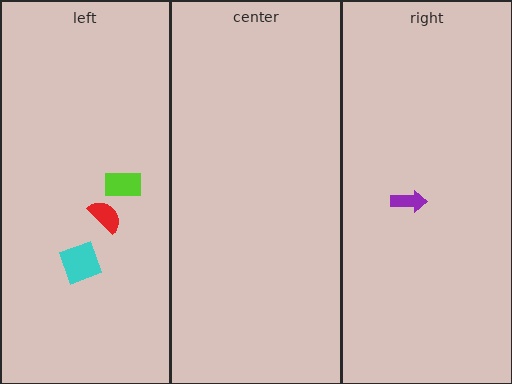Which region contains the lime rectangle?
The left region.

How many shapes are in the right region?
1.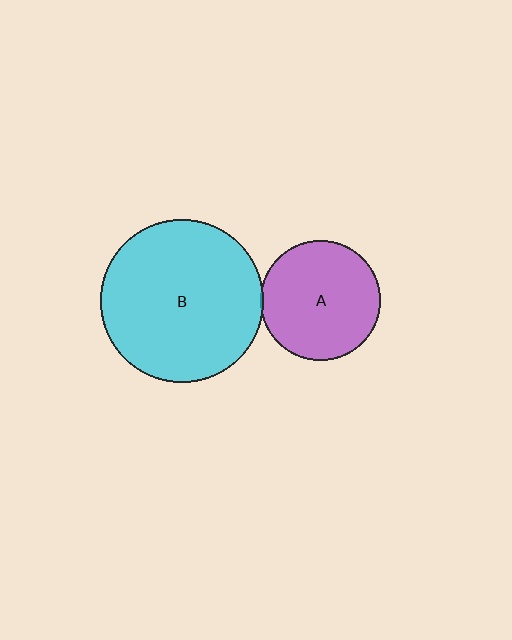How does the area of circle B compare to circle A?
Approximately 1.8 times.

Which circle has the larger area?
Circle B (cyan).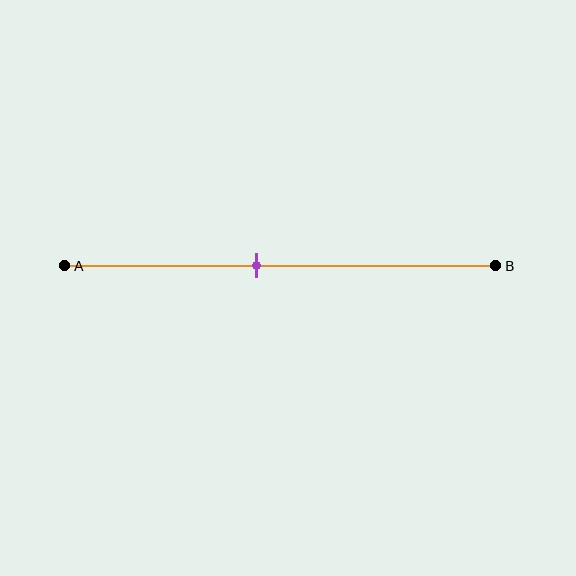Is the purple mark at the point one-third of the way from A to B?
No, the mark is at about 45% from A, not at the 33% one-third point.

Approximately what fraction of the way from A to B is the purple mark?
The purple mark is approximately 45% of the way from A to B.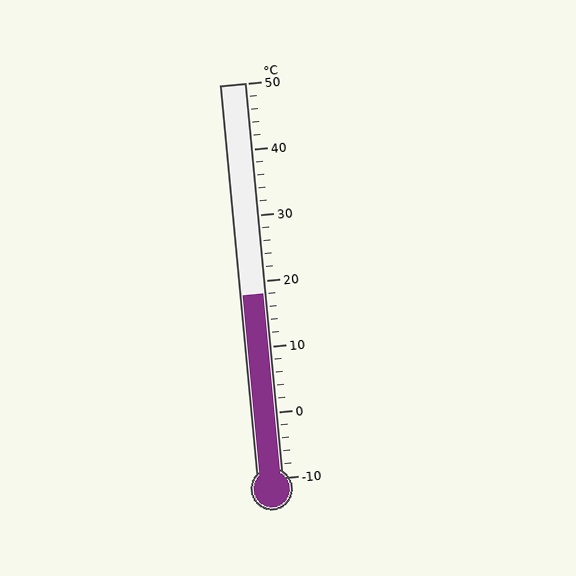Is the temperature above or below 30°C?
The temperature is below 30°C.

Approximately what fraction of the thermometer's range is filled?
The thermometer is filled to approximately 45% of its range.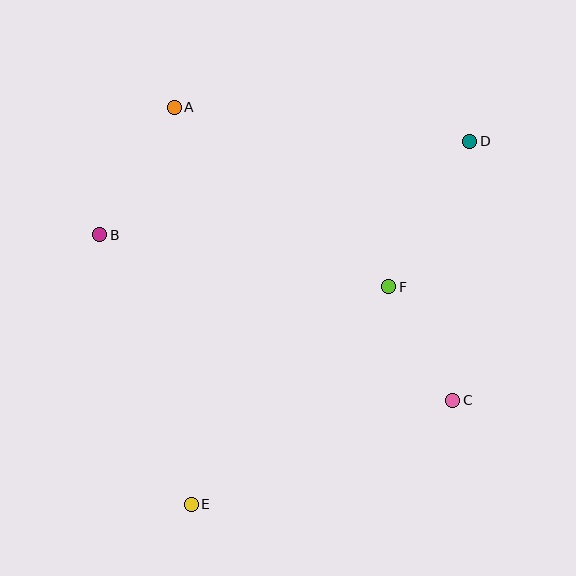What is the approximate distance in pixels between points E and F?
The distance between E and F is approximately 294 pixels.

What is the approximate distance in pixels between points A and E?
The distance between A and E is approximately 398 pixels.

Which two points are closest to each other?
Points C and F are closest to each other.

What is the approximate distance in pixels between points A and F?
The distance between A and F is approximately 280 pixels.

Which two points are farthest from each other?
Points D and E are farthest from each other.